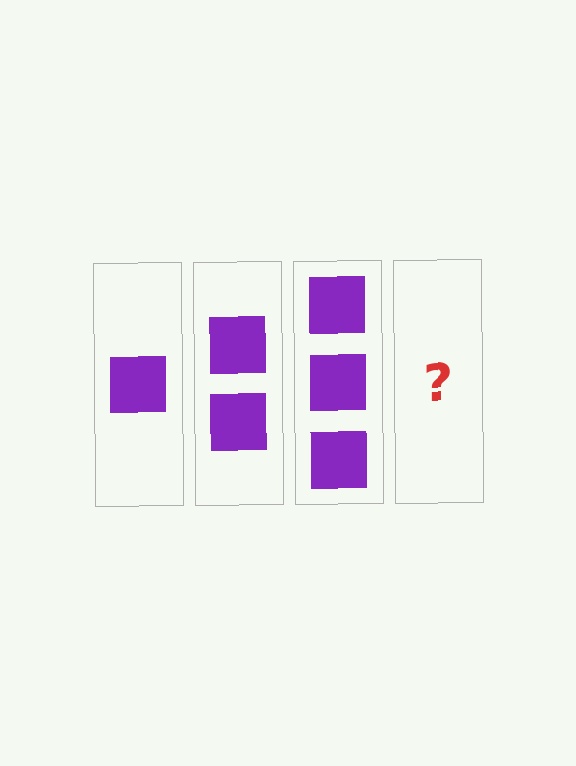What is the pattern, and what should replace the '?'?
The pattern is that each step adds one more square. The '?' should be 4 squares.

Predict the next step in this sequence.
The next step is 4 squares.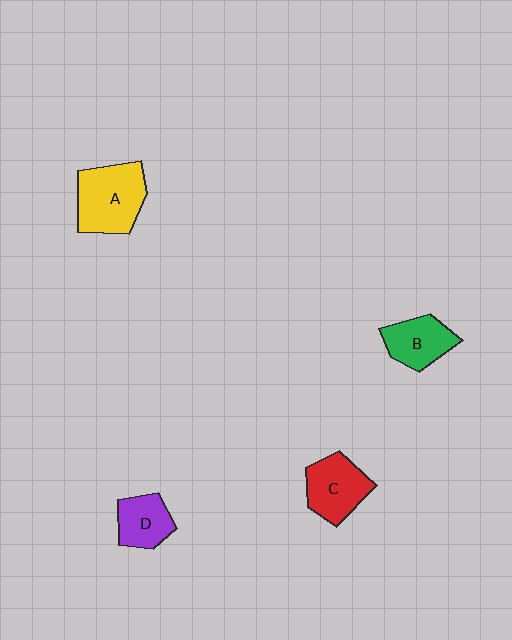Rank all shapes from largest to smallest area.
From largest to smallest: A (yellow), C (red), B (green), D (purple).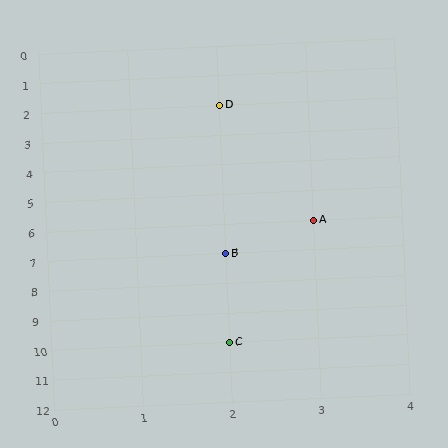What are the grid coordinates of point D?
Point D is at grid coordinates (2, 2).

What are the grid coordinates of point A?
Point A is at grid coordinates (3, 6).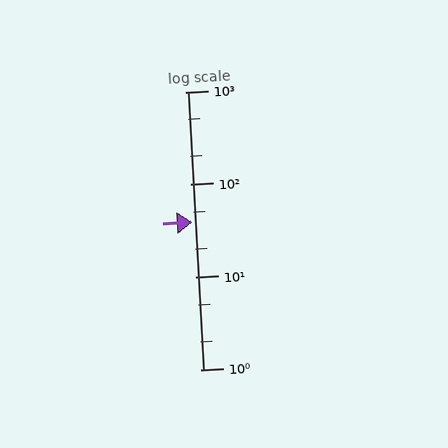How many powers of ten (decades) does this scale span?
The scale spans 3 decades, from 1 to 1000.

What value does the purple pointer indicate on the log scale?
The pointer indicates approximately 39.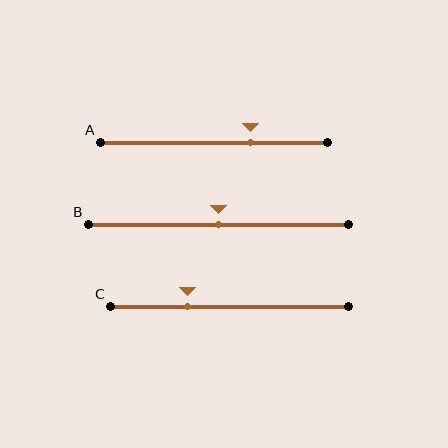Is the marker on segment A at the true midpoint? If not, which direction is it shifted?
No, the marker on segment A is shifted to the right by about 16% of the segment length.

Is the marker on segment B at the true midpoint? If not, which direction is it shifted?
Yes, the marker on segment B is at the true midpoint.